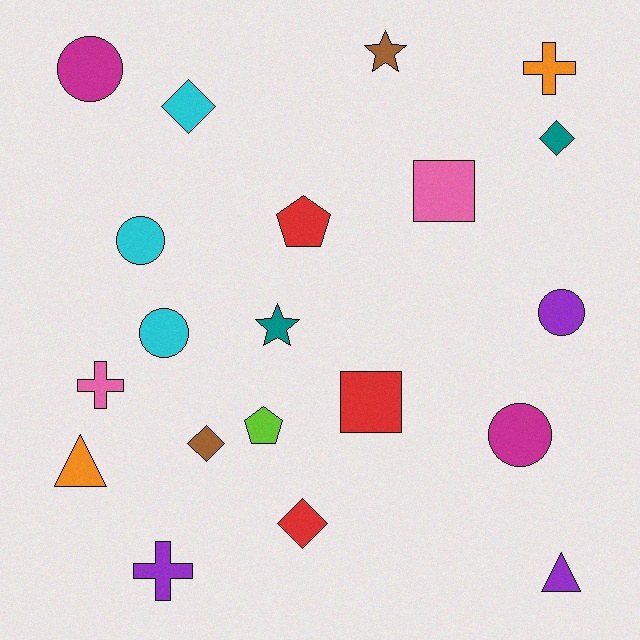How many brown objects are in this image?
There are 2 brown objects.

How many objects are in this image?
There are 20 objects.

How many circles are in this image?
There are 5 circles.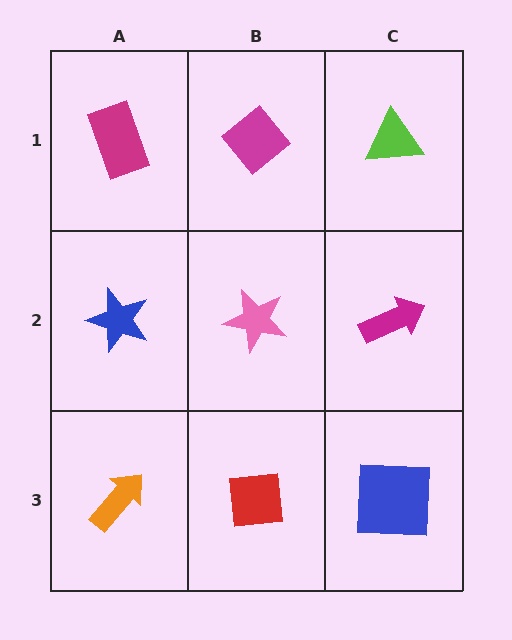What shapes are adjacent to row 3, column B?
A pink star (row 2, column B), an orange arrow (row 3, column A), a blue square (row 3, column C).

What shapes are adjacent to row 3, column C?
A magenta arrow (row 2, column C), a red square (row 3, column B).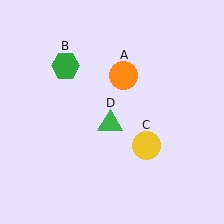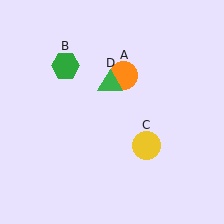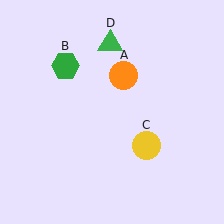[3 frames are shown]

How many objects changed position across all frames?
1 object changed position: green triangle (object D).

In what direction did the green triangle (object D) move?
The green triangle (object D) moved up.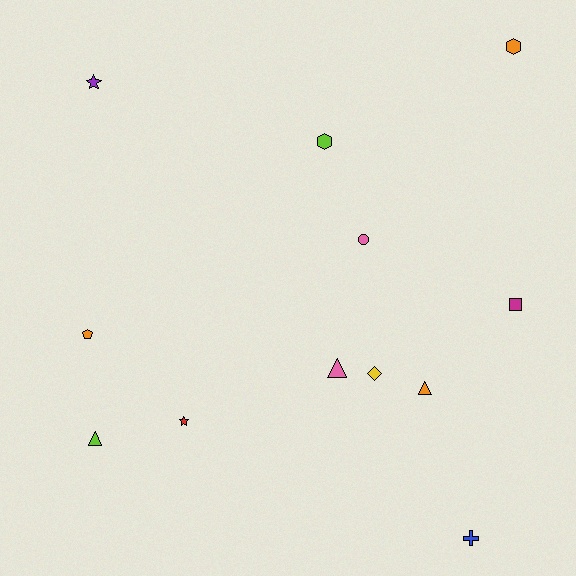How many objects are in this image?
There are 12 objects.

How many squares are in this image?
There is 1 square.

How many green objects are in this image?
There are no green objects.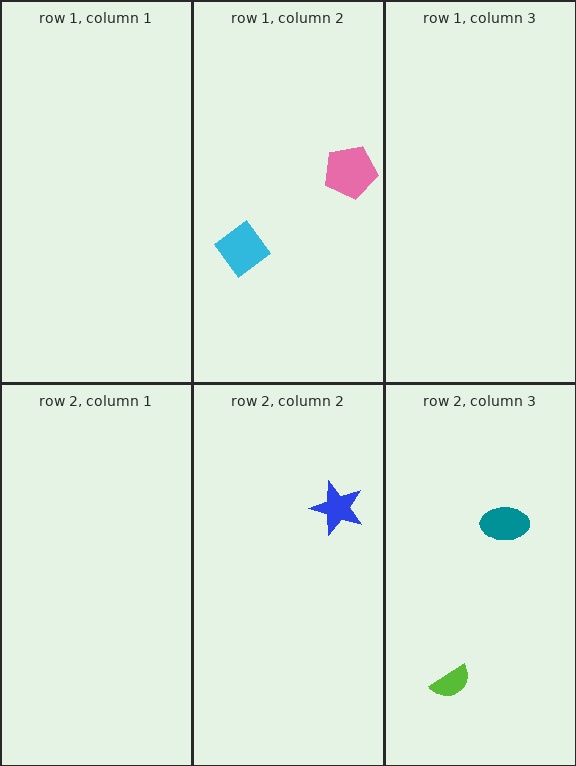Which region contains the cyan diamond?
The row 1, column 2 region.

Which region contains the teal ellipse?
The row 2, column 3 region.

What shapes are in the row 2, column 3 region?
The lime semicircle, the teal ellipse.